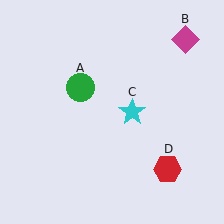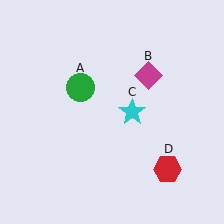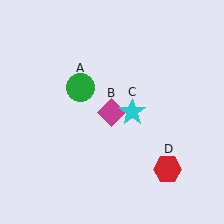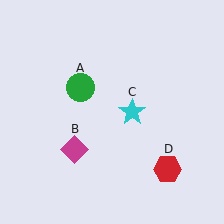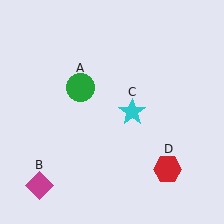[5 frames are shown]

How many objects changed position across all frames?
1 object changed position: magenta diamond (object B).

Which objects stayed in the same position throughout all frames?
Green circle (object A) and cyan star (object C) and red hexagon (object D) remained stationary.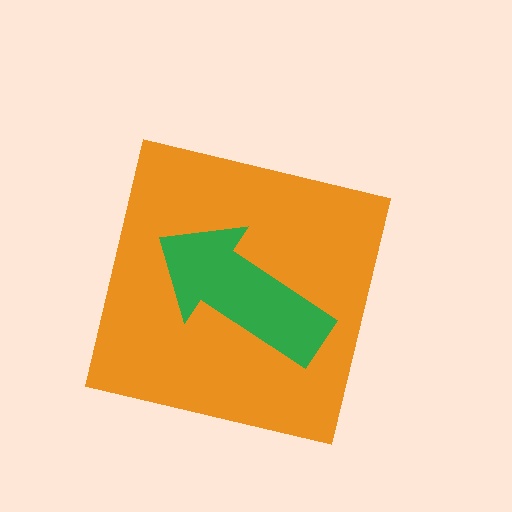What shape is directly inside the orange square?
The green arrow.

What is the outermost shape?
The orange square.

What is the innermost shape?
The green arrow.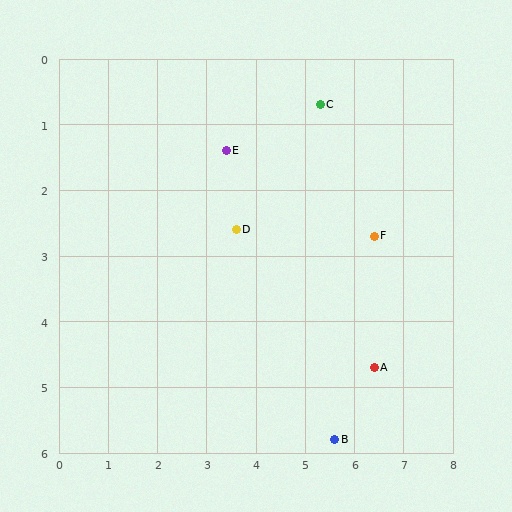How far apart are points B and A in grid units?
Points B and A are about 1.4 grid units apart.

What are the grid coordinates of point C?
Point C is at approximately (5.3, 0.7).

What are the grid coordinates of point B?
Point B is at approximately (5.6, 5.8).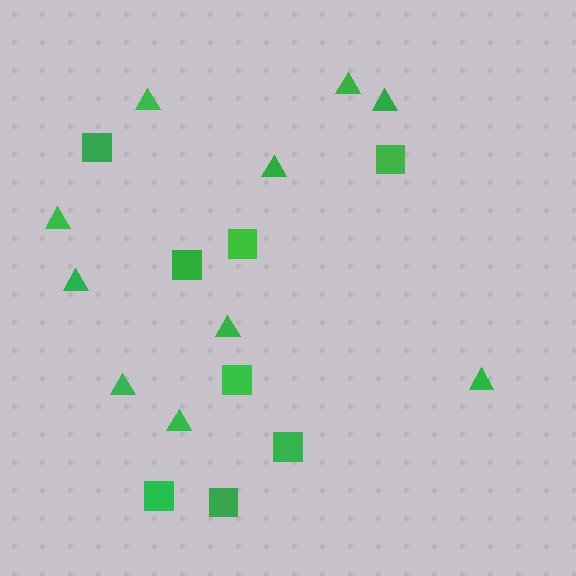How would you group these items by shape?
There are 2 groups: one group of triangles (10) and one group of squares (8).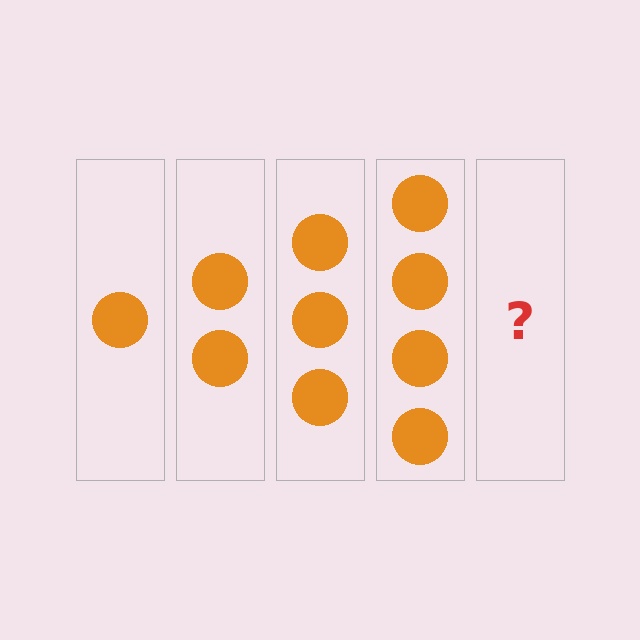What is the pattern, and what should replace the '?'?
The pattern is that each step adds one more circle. The '?' should be 5 circles.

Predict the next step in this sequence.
The next step is 5 circles.